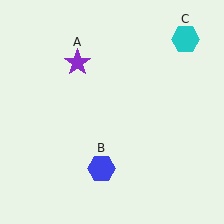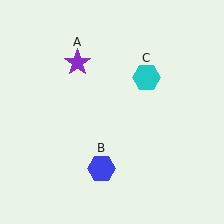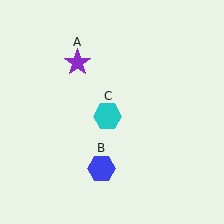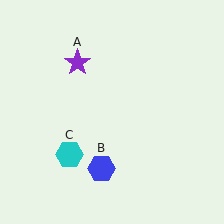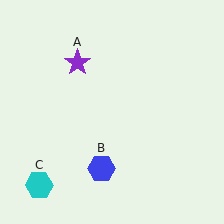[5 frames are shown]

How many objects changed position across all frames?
1 object changed position: cyan hexagon (object C).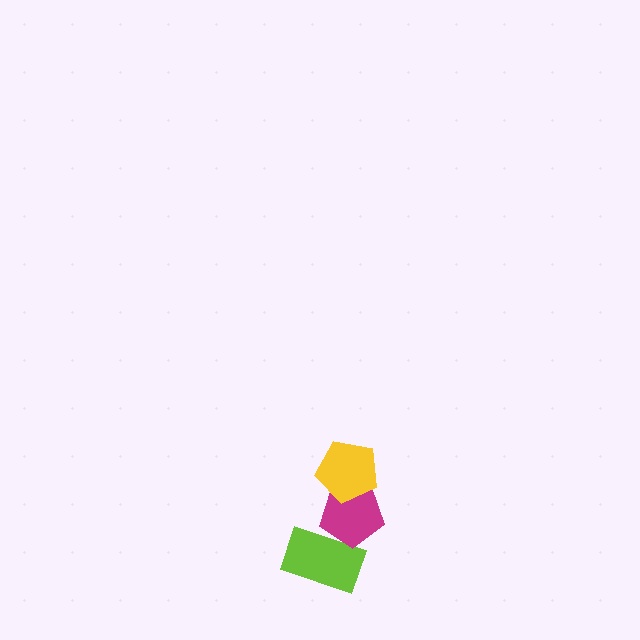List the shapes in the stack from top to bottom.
From top to bottom: the yellow pentagon, the magenta pentagon, the lime rectangle.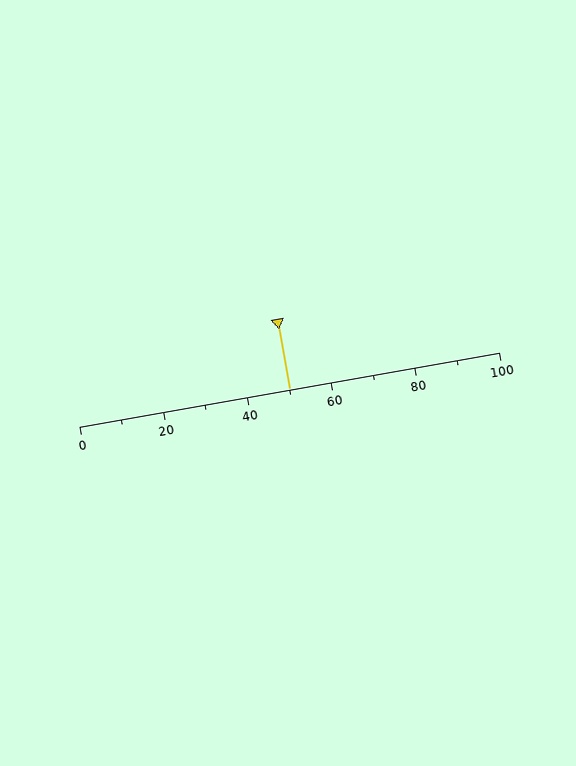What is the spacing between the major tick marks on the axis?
The major ticks are spaced 20 apart.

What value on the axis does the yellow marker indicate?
The marker indicates approximately 50.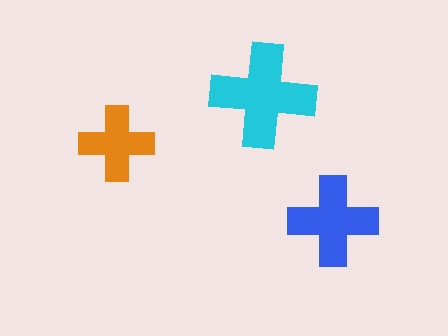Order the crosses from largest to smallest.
the cyan one, the blue one, the orange one.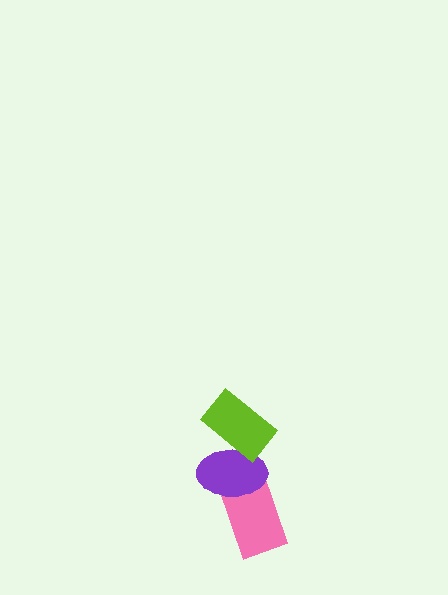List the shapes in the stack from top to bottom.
From top to bottom: the lime rectangle, the purple ellipse, the pink rectangle.